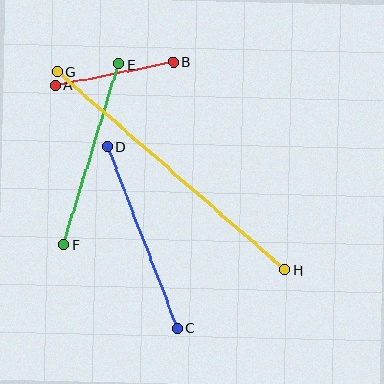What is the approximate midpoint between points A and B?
The midpoint is at approximately (115, 74) pixels.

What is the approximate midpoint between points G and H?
The midpoint is at approximately (171, 171) pixels.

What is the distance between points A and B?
The distance is approximately 120 pixels.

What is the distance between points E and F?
The distance is approximately 189 pixels.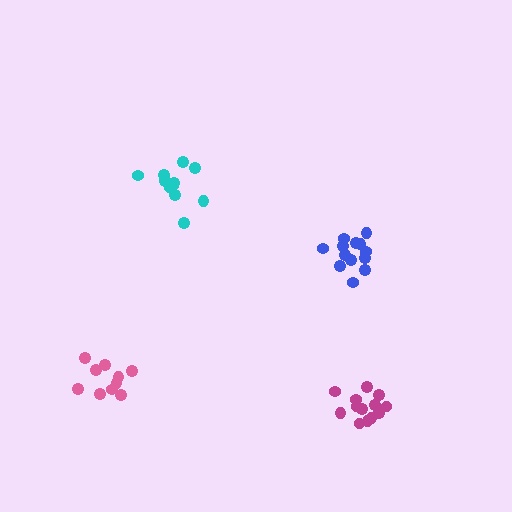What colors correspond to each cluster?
The clusters are colored: magenta, cyan, pink, blue.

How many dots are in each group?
Group 1: 13 dots, Group 2: 12 dots, Group 3: 10 dots, Group 4: 13 dots (48 total).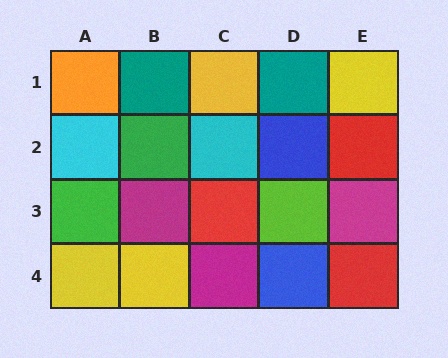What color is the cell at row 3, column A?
Green.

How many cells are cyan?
2 cells are cyan.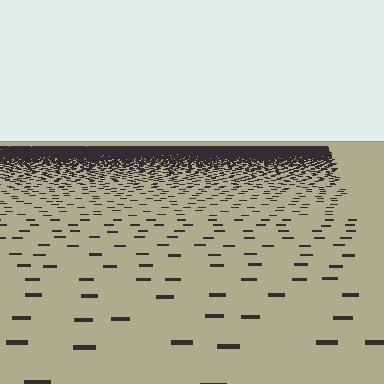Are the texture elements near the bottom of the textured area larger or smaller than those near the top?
Larger. Near the bottom, elements are closer to the viewer and appear at a bigger on-screen size.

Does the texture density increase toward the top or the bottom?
Density increases toward the top.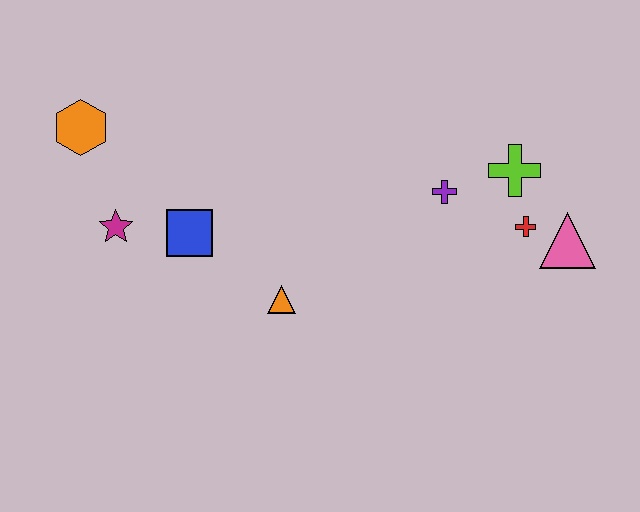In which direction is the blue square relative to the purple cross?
The blue square is to the left of the purple cross.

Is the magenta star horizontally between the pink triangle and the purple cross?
No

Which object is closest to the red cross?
The pink triangle is closest to the red cross.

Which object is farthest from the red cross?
The orange hexagon is farthest from the red cross.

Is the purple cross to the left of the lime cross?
Yes